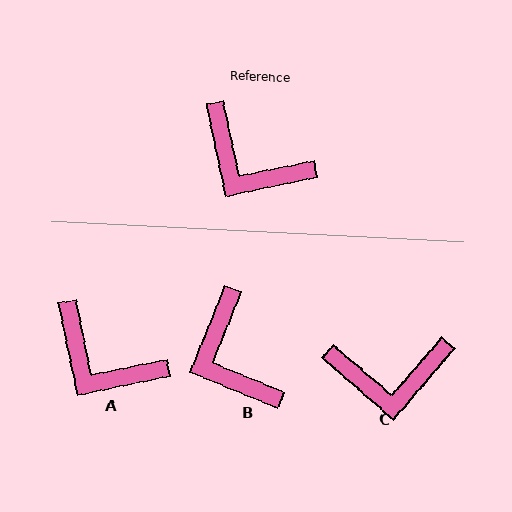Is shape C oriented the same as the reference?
No, it is off by about 37 degrees.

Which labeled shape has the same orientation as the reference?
A.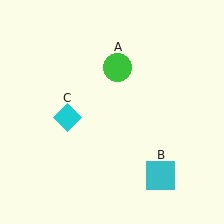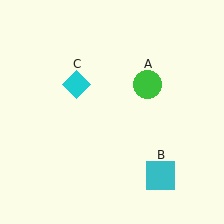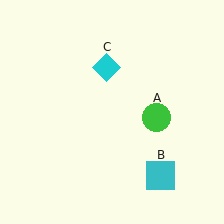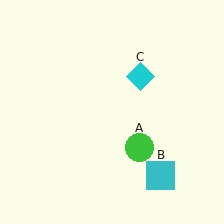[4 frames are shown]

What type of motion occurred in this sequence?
The green circle (object A), cyan diamond (object C) rotated clockwise around the center of the scene.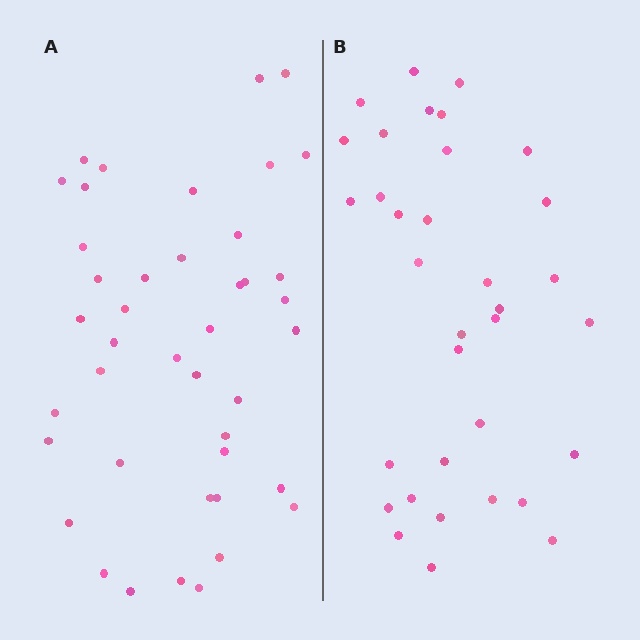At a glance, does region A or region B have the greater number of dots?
Region A (the left region) has more dots.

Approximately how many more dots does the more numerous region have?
Region A has roughly 8 or so more dots than region B.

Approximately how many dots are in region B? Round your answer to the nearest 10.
About 30 dots. (The exact count is 34, which rounds to 30.)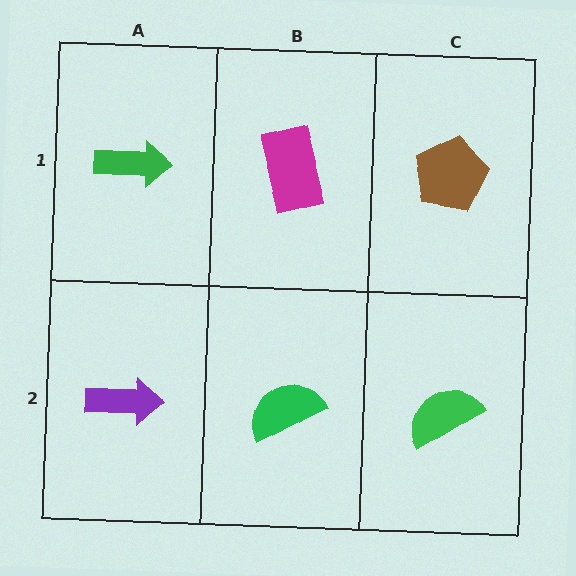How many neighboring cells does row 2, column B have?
3.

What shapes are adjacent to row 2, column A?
A green arrow (row 1, column A), a green semicircle (row 2, column B).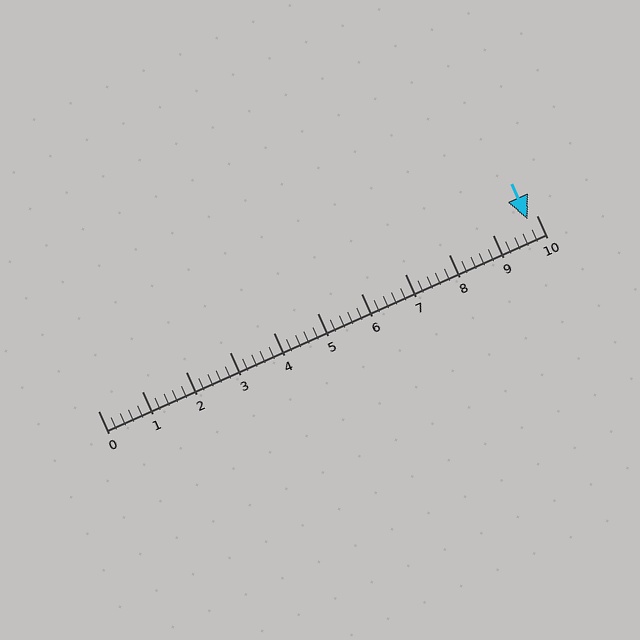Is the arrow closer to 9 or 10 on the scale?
The arrow is closer to 10.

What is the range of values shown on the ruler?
The ruler shows values from 0 to 10.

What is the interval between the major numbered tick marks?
The major tick marks are spaced 1 units apart.